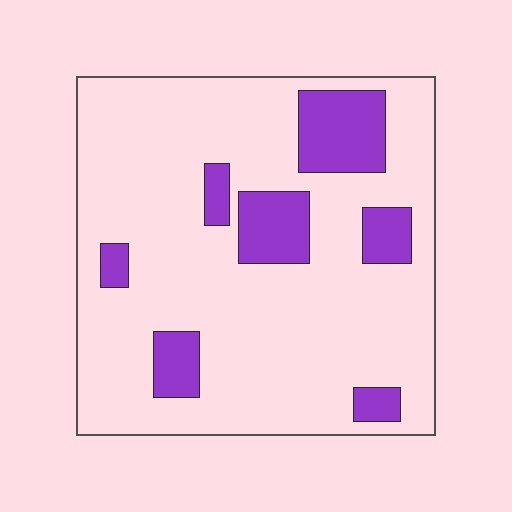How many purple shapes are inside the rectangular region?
7.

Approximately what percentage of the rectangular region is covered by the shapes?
Approximately 20%.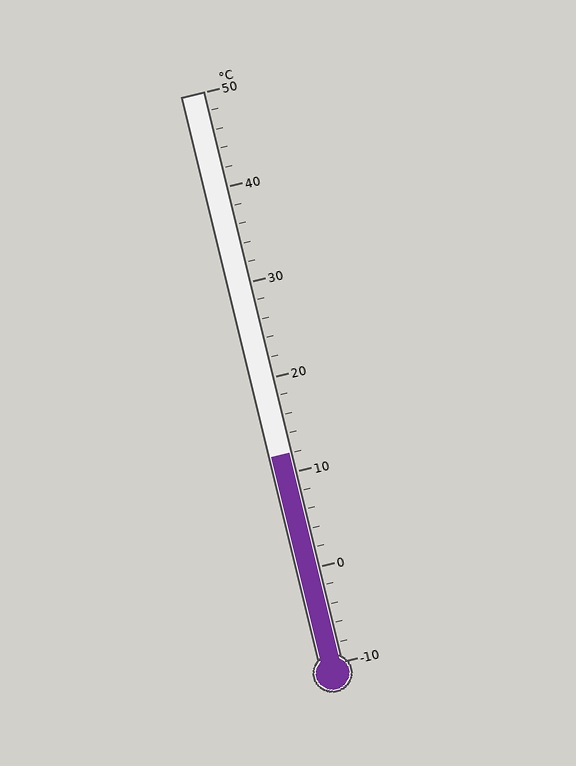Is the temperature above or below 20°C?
The temperature is below 20°C.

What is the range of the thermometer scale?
The thermometer scale ranges from -10°C to 50°C.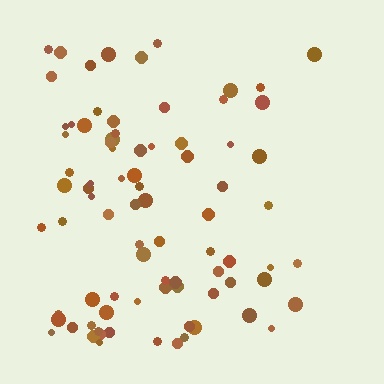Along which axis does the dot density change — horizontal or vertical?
Horizontal.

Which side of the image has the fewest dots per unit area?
The right.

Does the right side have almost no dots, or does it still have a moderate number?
Still a moderate number, just noticeably fewer than the left.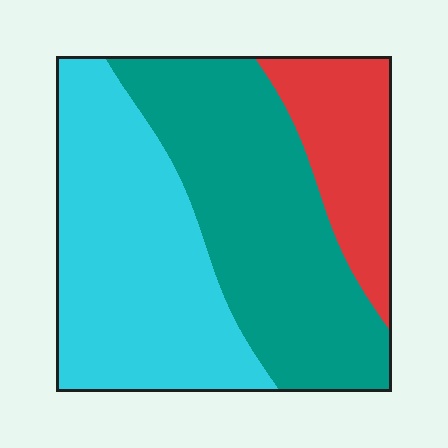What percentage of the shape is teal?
Teal covers about 40% of the shape.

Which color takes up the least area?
Red, at roughly 15%.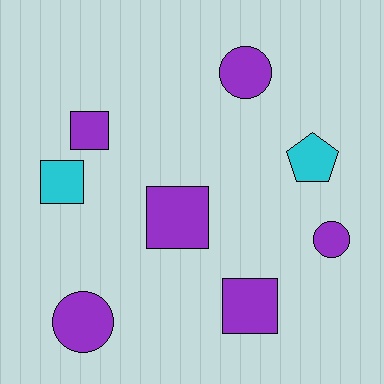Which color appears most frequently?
Purple, with 6 objects.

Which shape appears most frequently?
Square, with 4 objects.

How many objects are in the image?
There are 8 objects.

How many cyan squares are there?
There is 1 cyan square.